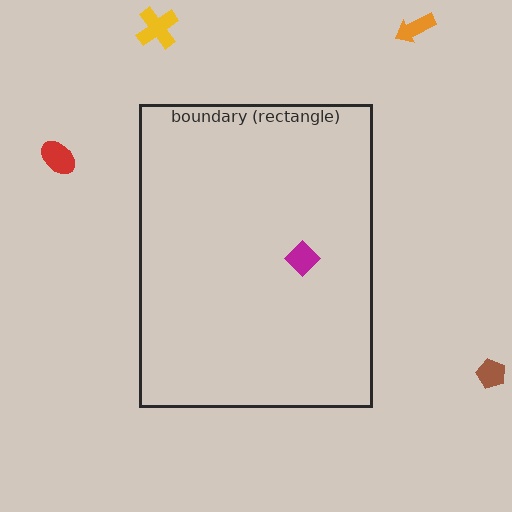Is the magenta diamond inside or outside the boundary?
Inside.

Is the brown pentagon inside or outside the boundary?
Outside.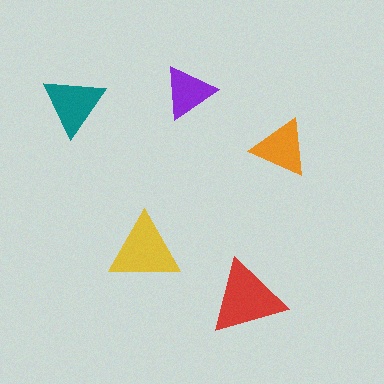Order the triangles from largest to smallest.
the red one, the yellow one, the teal one, the orange one, the purple one.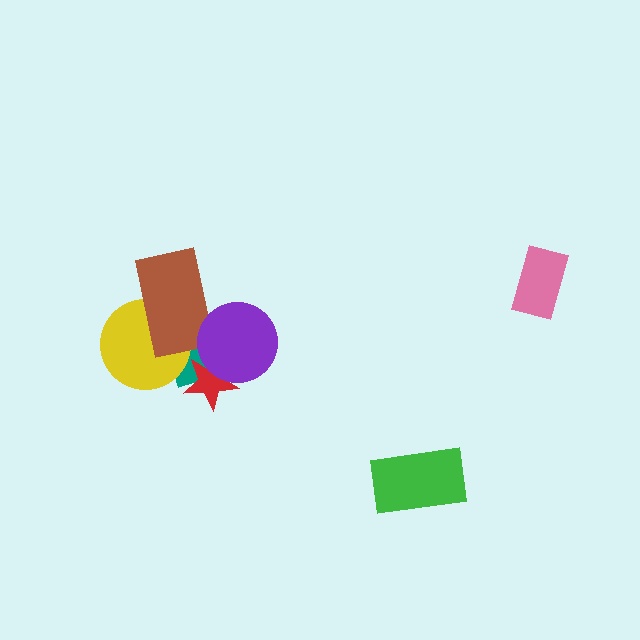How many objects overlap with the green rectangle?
0 objects overlap with the green rectangle.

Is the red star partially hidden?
Yes, it is partially covered by another shape.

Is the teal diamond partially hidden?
Yes, it is partially covered by another shape.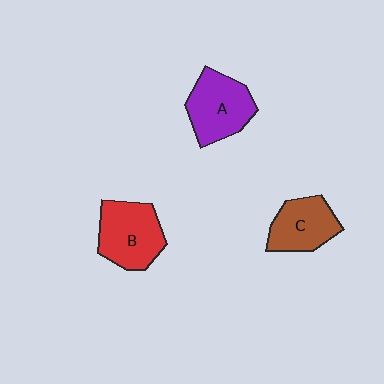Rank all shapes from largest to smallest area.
From largest to smallest: B (red), A (purple), C (brown).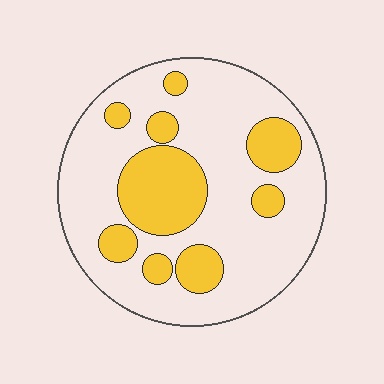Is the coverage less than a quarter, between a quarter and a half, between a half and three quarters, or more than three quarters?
Between a quarter and a half.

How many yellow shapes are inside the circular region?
9.